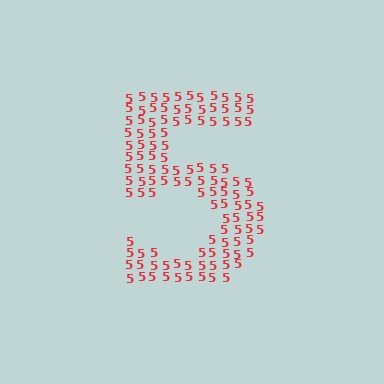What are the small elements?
The small elements are digit 5's.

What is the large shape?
The large shape is the digit 5.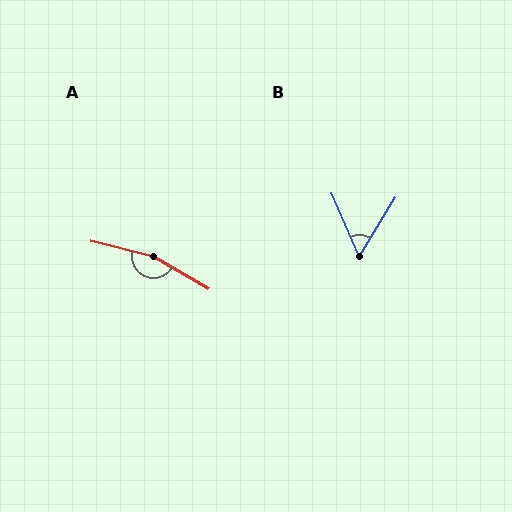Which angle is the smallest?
B, at approximately 55 degrees.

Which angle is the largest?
A, at approximately 164 degrees.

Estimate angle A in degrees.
Approximately 164 degrees.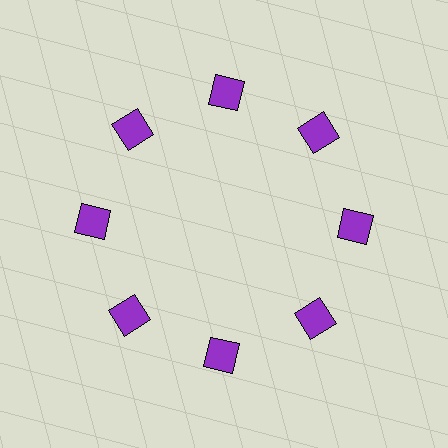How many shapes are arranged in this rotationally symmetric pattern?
There are 8 shapes, arranged in 8 groups of 1.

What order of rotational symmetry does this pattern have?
This pattern has 8-fold rotational symmetry.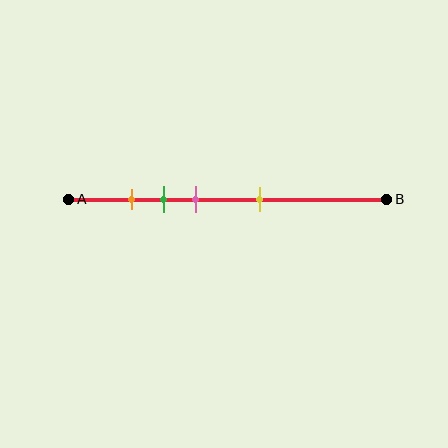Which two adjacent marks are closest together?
The orange and green marks are the closest adjacent pair.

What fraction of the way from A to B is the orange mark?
The orange mark is approximately 20% (0.2) of the way from A to B.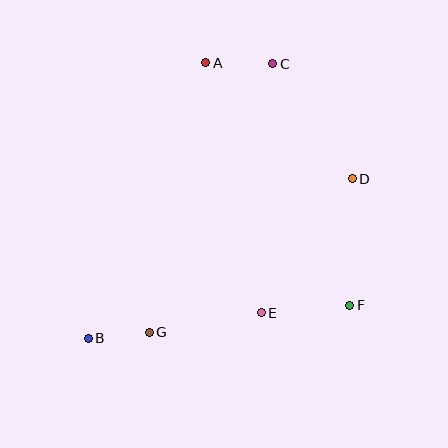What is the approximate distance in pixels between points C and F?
The distance between C and F is approximately 253 pixels.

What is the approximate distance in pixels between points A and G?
The distance between A and G is approximately 275 pixels.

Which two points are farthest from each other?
Points B and C are farthest from each other.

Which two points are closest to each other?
Points B and G are closest to each other.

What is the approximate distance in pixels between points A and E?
The distance between A and E is approximately 256 pixels.